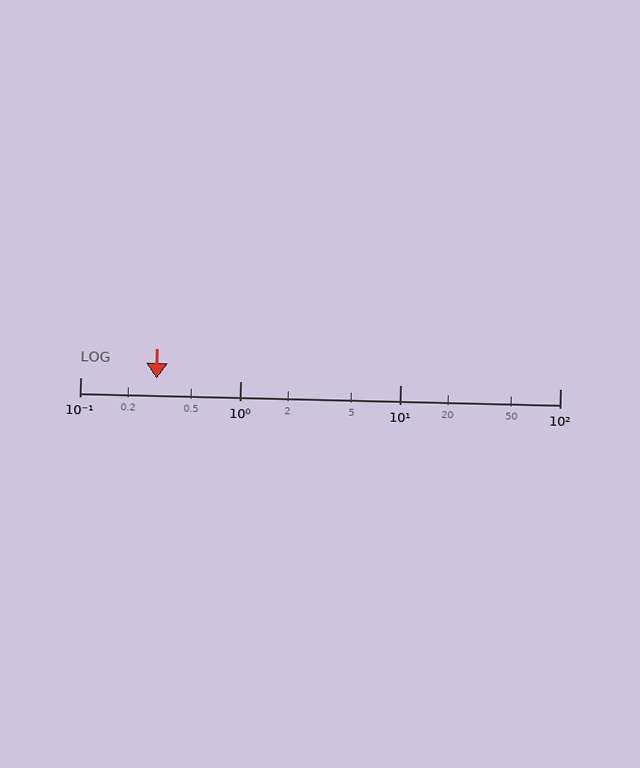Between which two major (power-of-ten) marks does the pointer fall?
The pointer is between 0.1 and 1.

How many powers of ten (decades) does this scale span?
The scale spans 3 decades, from 0.1 to 100.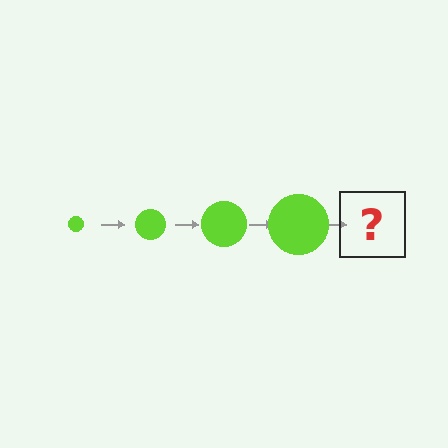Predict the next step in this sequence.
The next step is a lime circle, larger than the previous one.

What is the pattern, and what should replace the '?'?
The pattern is that the circle gets progressively larger each step. The '?' should be a lime circle, larger than the previous one.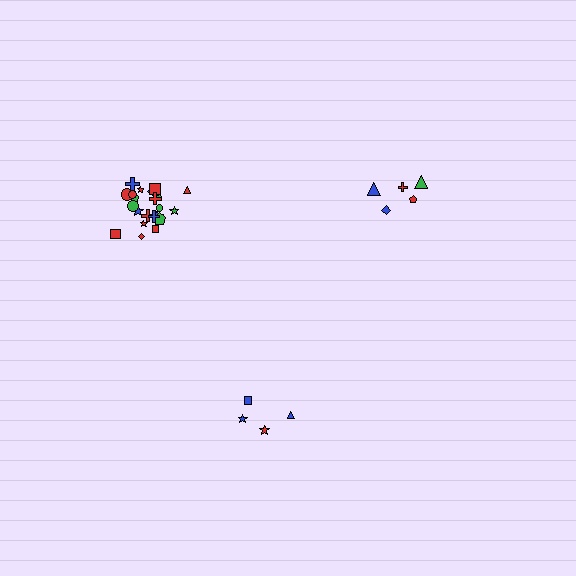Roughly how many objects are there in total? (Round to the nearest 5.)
Roughly 30 objects in total.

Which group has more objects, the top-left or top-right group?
The top-left group.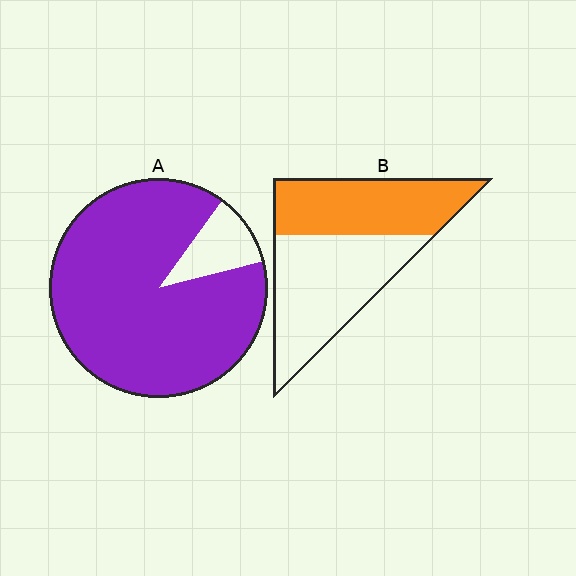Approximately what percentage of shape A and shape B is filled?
A is approximately 90% and B is approximately 45%.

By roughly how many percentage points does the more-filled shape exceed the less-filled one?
By roughly 45 percentage points (A over B).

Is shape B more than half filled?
No.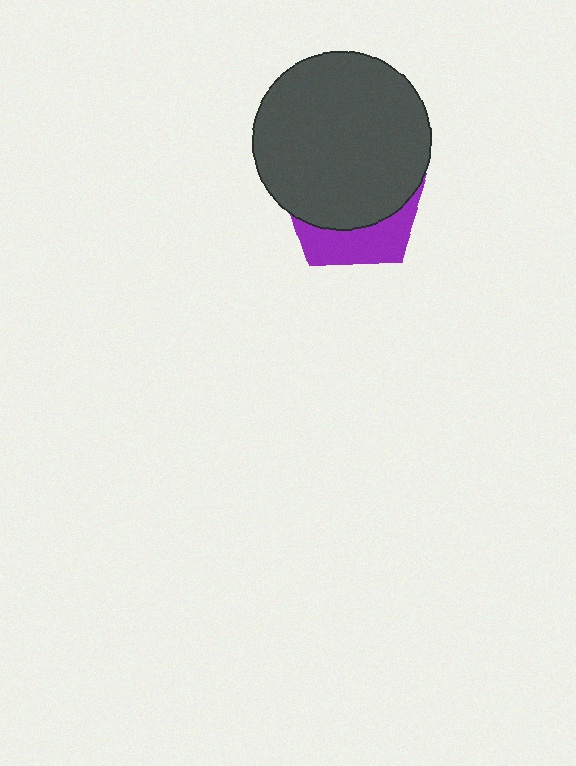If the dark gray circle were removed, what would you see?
You would see the complete purple pentagon.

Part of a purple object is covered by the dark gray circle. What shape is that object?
It is a pentagon.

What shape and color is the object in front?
The object in front is a dark gray circle.